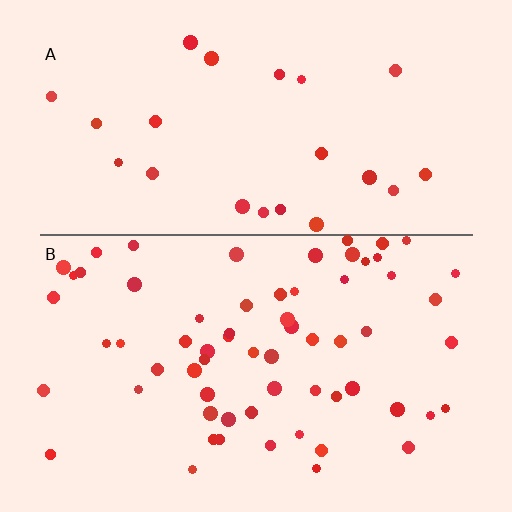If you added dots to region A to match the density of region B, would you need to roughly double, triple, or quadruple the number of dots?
Approximately triple.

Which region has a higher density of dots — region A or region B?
B (the bottom).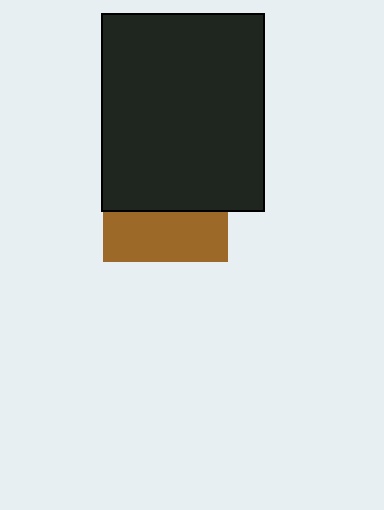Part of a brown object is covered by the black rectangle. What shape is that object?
It is a square.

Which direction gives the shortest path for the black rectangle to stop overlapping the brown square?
Moving up gives the shortest separation.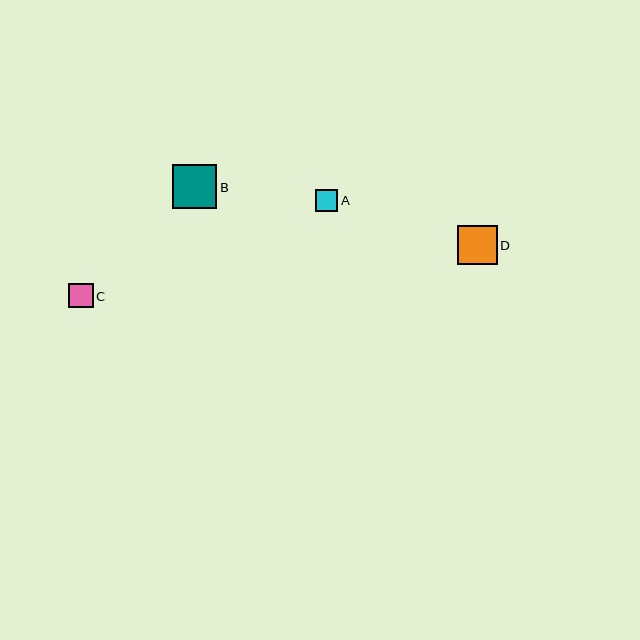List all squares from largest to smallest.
From largest to smallest: B, D, C, A.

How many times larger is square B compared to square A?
Square B is approximately 1.9 times the size of square A.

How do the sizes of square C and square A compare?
Square C and square A are approximately the same size.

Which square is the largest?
Square B is the largest with a size of approximately 44 pixels.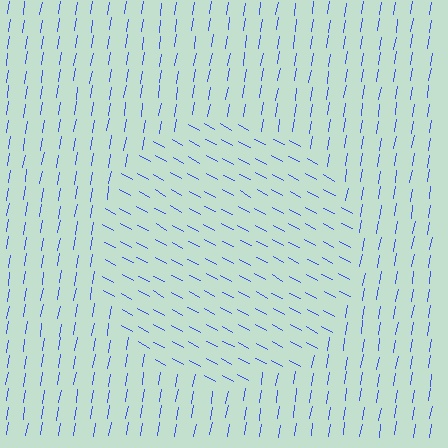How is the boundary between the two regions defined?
The boundary is defined purely by a change in line orientation (approximately 71 degrees difference). All lines are the same color and thickness.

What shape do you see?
I see a circle.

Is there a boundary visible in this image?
Yes, there is a texture boundary formed by a change in line orientation.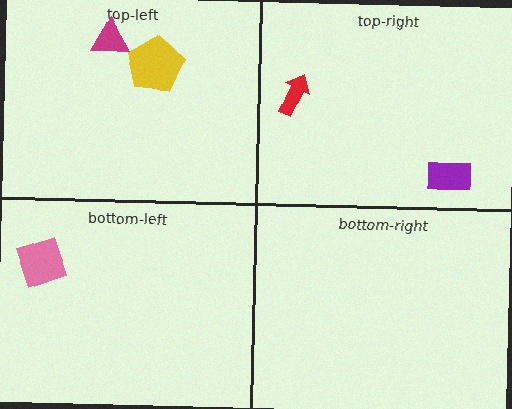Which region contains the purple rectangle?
The top-right region.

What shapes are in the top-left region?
The magenta triangle, the yellow pentagon.